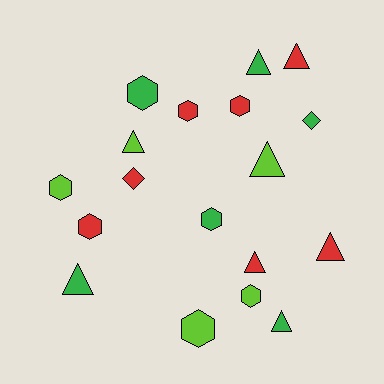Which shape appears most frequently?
Triangle, with 8 objects.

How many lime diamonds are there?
There are no lime diamonds.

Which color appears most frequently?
Red, with 7 objects.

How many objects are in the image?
There are 18 objects.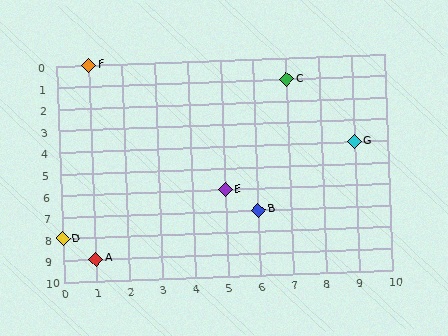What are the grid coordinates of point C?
Point C is at grid coordinates (7, 1).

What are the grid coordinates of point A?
Point A is at grid coordinates (1, 9).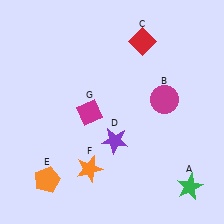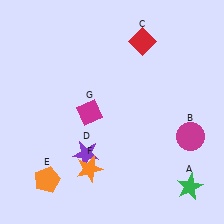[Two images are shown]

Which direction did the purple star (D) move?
The purple star (D) moved left.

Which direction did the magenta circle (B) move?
The magenta circle (B) moved down.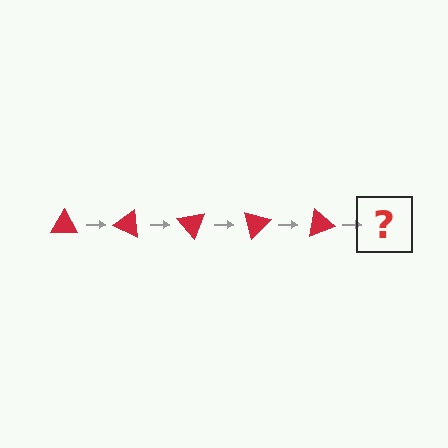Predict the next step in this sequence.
The next step is a red triangle rotated 125 degrees.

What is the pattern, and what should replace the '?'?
The pattern is that the triangle rotates 25 degrees each step. The '?' should be a red triangle rotated 125 degrees.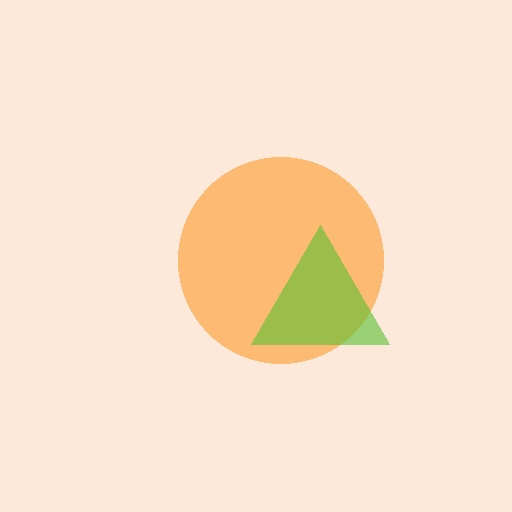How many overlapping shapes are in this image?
There are 2 overlapping shapes in the image.